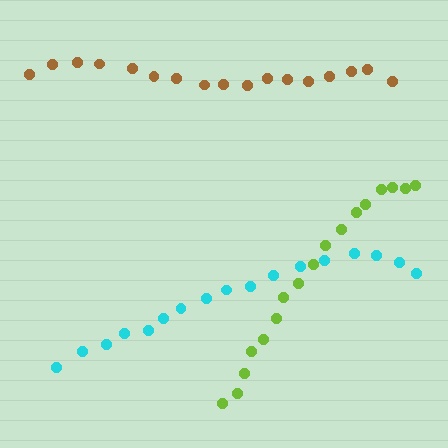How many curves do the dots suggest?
There are 3 distinct paths.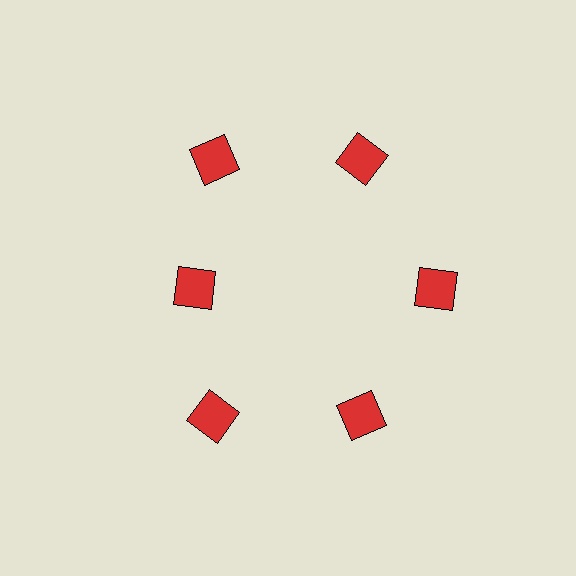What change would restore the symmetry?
The symmetry would be restored by moving it outward, back onto the ring so that all 6 squares sit at equal angles and equal distance from the center.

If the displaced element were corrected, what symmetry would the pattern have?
It would have 6-fold rotational symmetry — the pattern would map onto itself every 60 degrees.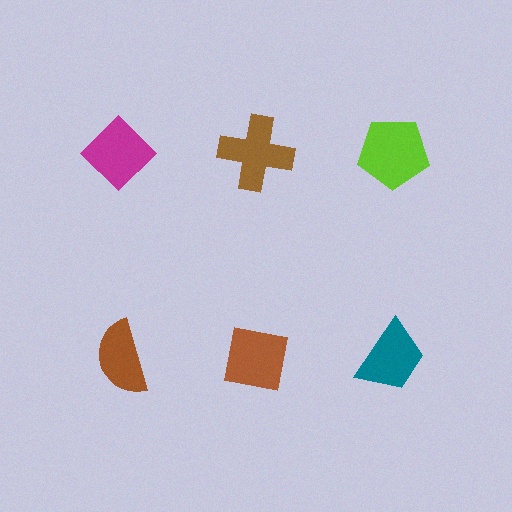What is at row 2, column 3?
A teal trapezoid.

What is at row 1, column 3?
A lime pentagon.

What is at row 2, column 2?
A brown square.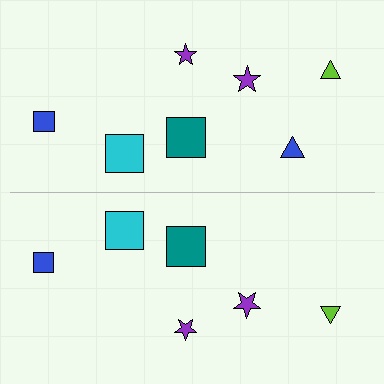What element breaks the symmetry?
A blue triangle is missing from the bottom side.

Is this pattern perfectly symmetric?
No, the pattern is not perfectly symmetric. A blue triangle is missing from the bottom side.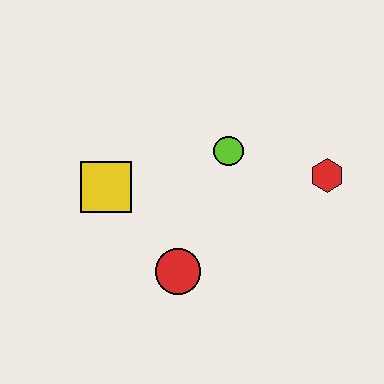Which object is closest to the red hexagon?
The lime circle is closest to the red hexagon.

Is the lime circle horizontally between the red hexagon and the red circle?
Yes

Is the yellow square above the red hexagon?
No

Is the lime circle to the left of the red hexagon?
Yes